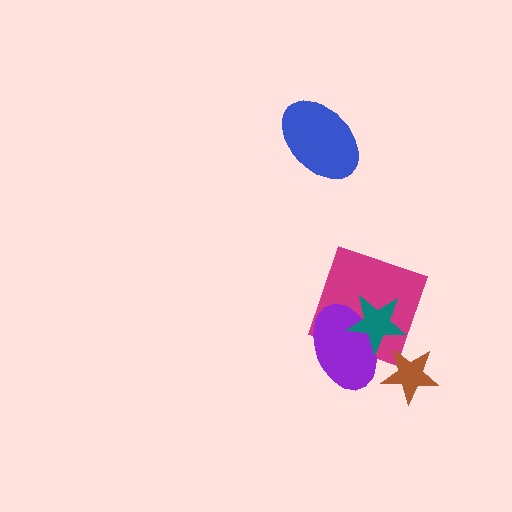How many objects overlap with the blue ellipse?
0 objects overlap with the blue ellipse.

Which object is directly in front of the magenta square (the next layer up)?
The purple ellipse is directly in front of the magenta square.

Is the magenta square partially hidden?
Yes, it is partially covered by another shape.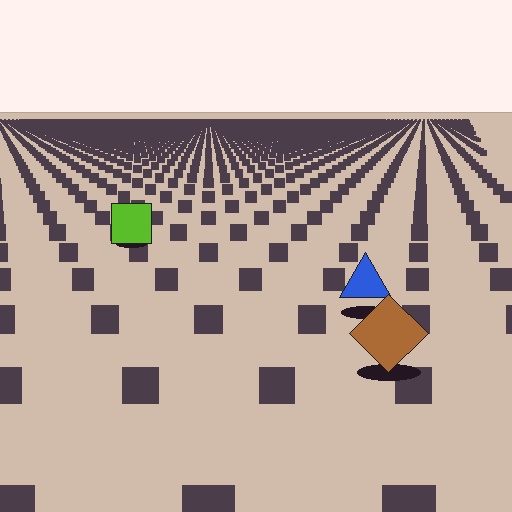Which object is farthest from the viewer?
The lime square is farthest from the viewer. It appears smaller and the ground texture around it is denser.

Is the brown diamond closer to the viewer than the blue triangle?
Yes. The brown diamond is closer — you can tell from the texture gradient: the ground texture is coarser near it.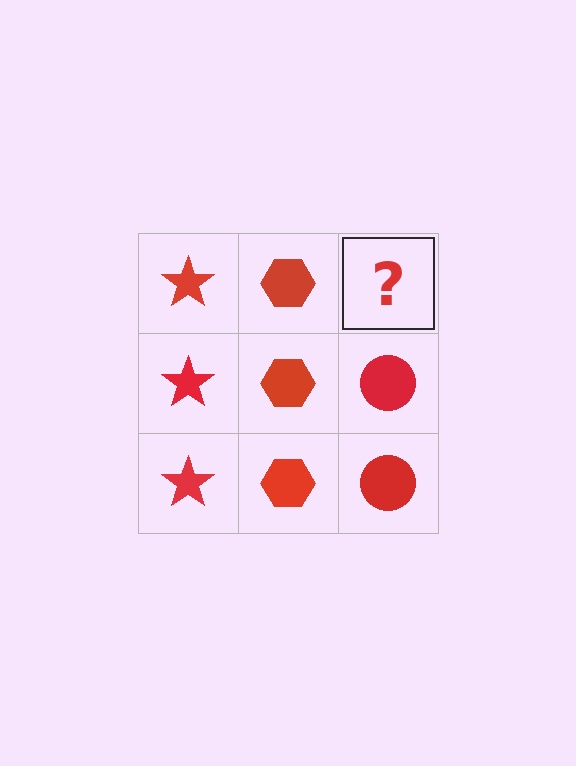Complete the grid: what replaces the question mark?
The question mark should be replaced with a red circle.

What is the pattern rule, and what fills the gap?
The rule is that each column has a consistent shape. The gap should be filled with a red circle.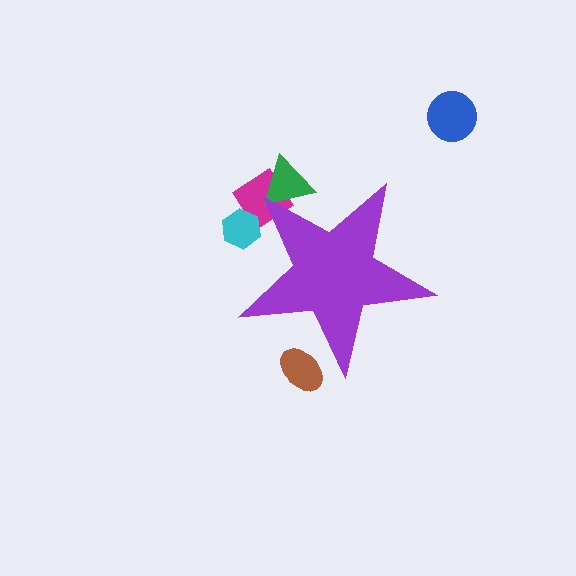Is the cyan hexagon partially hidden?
Yes, the cyan hexagon is partially hidden behind the purple star.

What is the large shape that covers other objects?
A purple star.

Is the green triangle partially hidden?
Yes, the green triangle is partially hidden behind the purple star.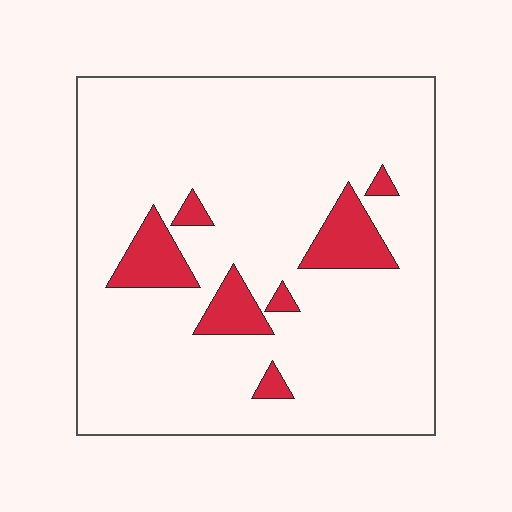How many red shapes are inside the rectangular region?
7.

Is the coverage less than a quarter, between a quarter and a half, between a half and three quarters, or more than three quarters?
Less than a quarter.